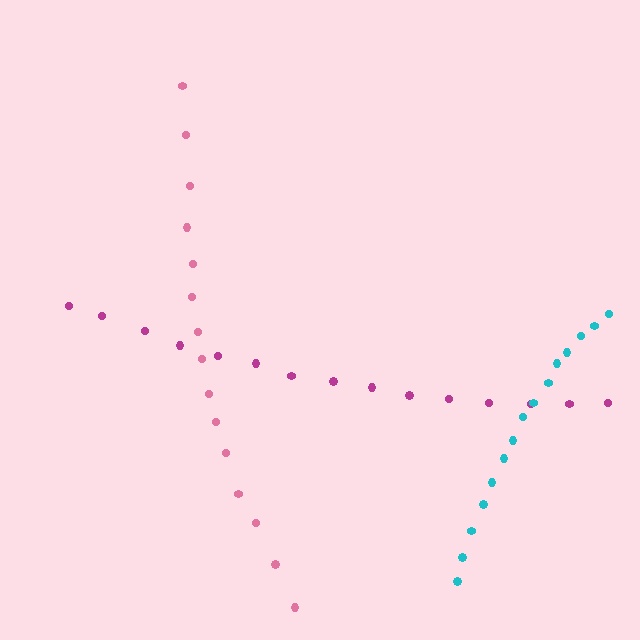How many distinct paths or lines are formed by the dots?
There are 3 distinct paths.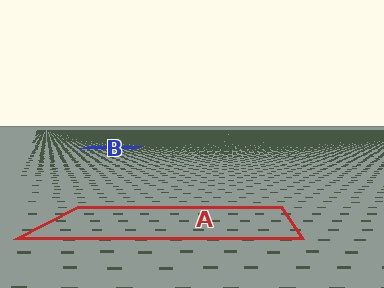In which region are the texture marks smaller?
The texture marks are smaller in region B, because it is farther away.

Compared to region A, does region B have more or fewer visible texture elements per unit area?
Region B has more texture elements per unit area — they are packed more densely because it is farther away.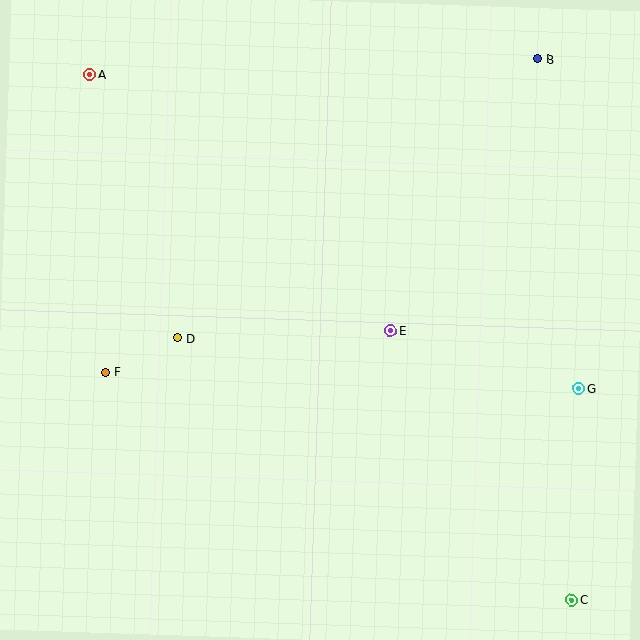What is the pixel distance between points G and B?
The distance between G and B is 332 pixels.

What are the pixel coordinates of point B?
Point B is at (537, 59).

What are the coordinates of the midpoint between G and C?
The midpoint between G and C is at (575, 494).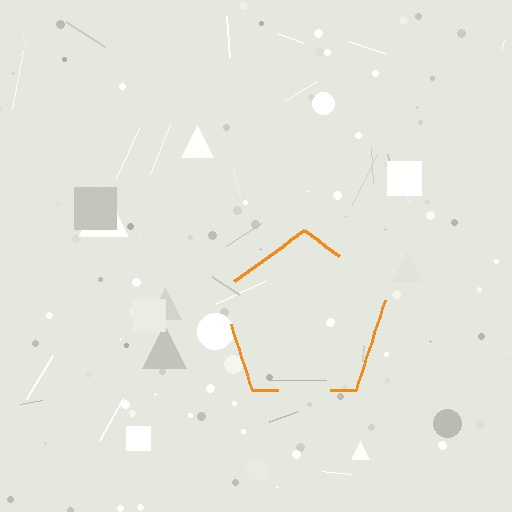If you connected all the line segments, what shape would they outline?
They would outline a pentagon.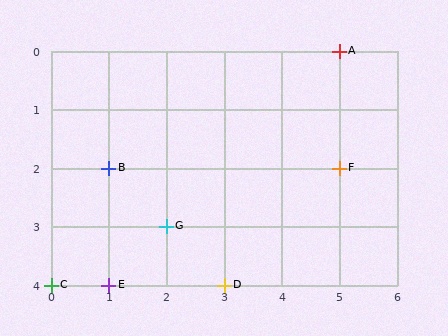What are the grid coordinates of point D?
Point D is at grid coordinates (3, 4).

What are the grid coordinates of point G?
Point G is at grid coordinates (2, 3).